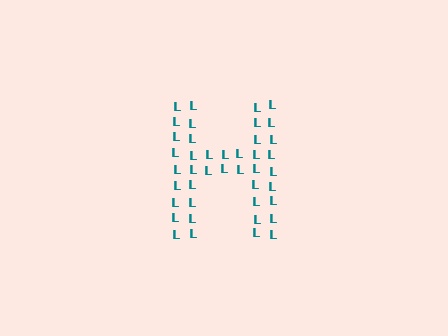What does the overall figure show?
The overall figure shows the letter H.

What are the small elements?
The small elements are letter L's.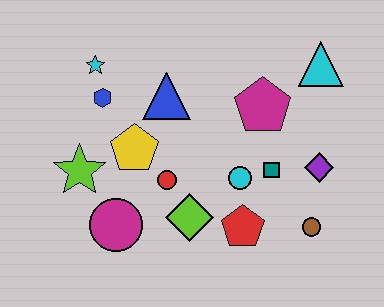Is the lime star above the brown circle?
Yes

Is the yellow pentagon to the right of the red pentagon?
No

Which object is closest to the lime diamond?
The red circle is closest to the lime diamond.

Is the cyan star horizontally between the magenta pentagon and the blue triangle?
No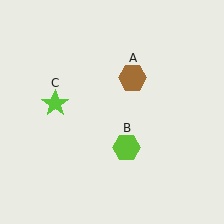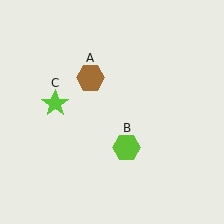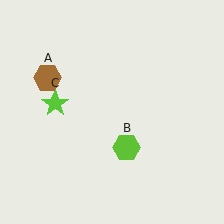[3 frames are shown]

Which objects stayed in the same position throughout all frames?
Lime hexagon (object B) and lime star (object C) remained stationary.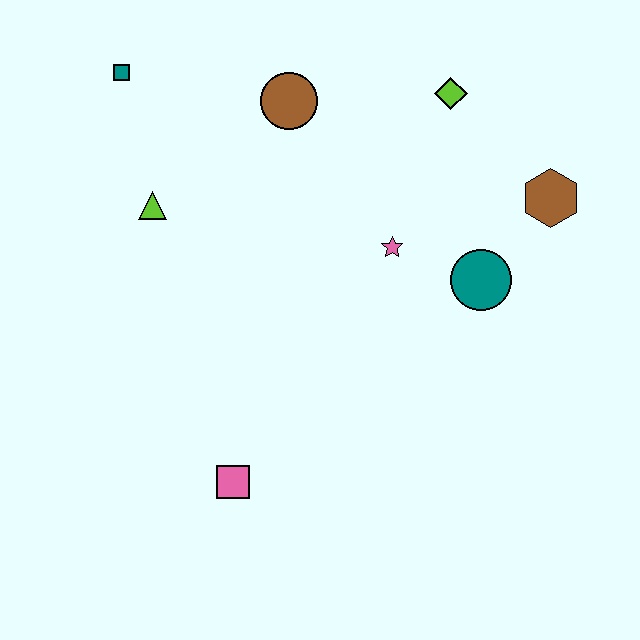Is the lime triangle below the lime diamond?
Yes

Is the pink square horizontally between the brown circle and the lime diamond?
No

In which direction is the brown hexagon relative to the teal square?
The brown hexagon is to the right of the teal square.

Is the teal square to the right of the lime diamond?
No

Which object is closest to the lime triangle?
The teal square is closest to the lime triangle.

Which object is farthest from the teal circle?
The teal square is farthest from the teal circle.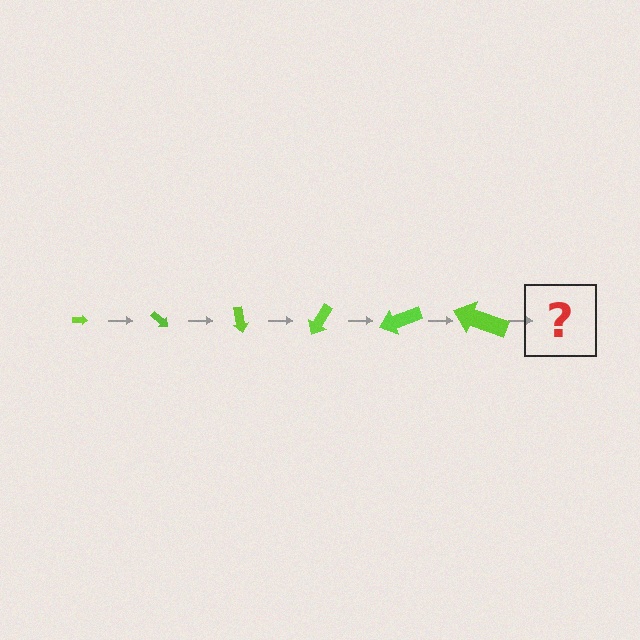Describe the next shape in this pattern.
It should be an arrow, larger than the previous one and rotated 240 degrees from the start.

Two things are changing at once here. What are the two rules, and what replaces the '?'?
The two rules are that the arrow grows larger each step and it rotates 40 degrees each step. The '?' should be an arrow, larger than the previous one and rotated 240 degrees from the start.